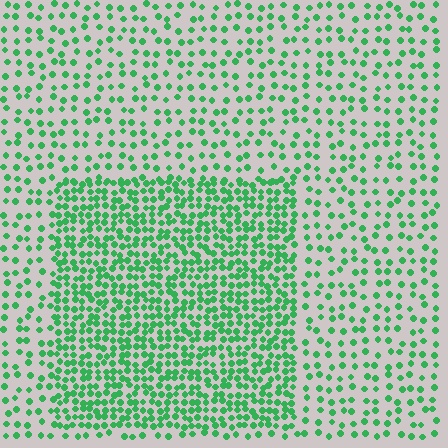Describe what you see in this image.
The image contains small green elements arranged at two different densities. A rectangle-shaped region is visible where the elements are more densely packed than the surrounding area.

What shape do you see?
I see a rectangle.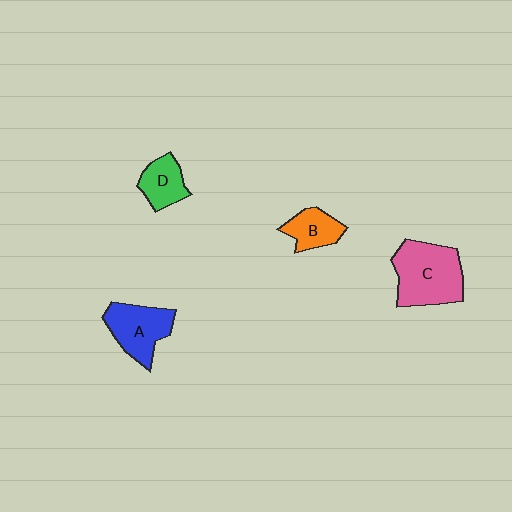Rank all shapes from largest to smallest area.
From largest to smallest: C (pink), A (blue), D (green), B (orange).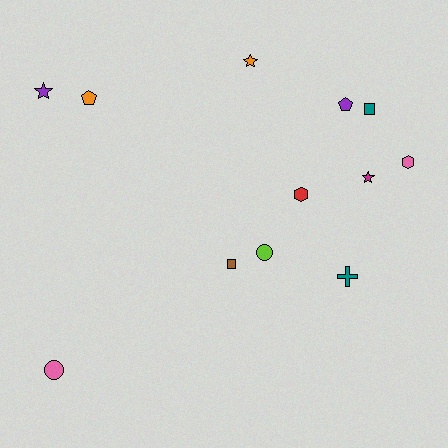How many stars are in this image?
There are 3 stars.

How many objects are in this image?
There are 12 objects.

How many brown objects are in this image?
There is 1 brown object.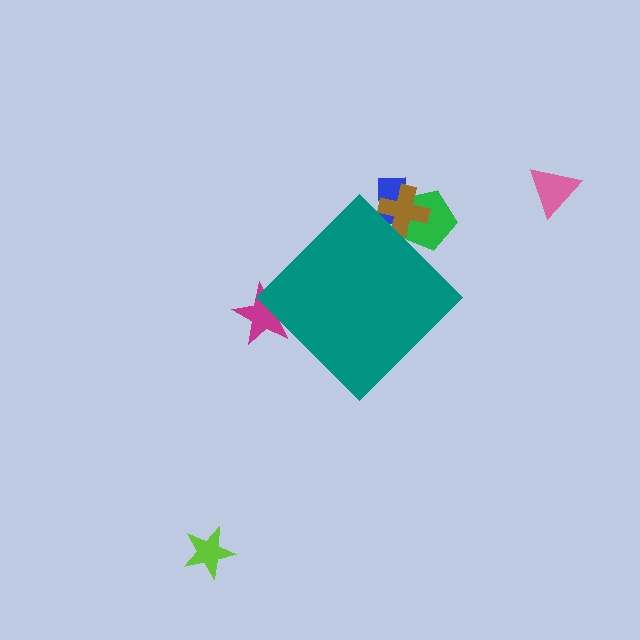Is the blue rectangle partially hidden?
Yes, the blue rectangle is partially hidden behind the teal diamond.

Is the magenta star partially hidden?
Yes, the magenta star is partially hidden behind the teal diamond.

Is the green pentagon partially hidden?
Yes, the green pentagon is partially hidden behind the teal diamond.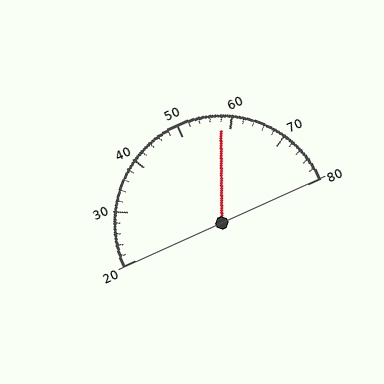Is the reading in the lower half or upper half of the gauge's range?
The reading is in the upper half of the range (20 to 80).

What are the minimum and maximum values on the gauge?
The gauge ranges from 20 to 80.